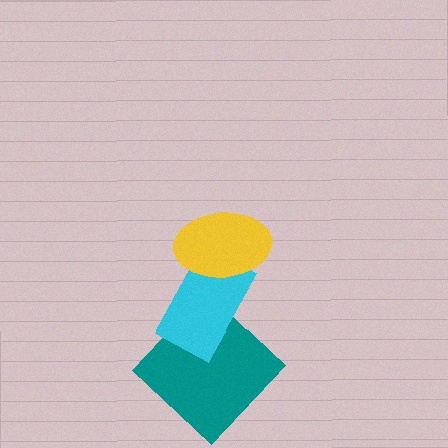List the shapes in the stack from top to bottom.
From top to bottom: the yellow ellipse, the cyan rectangle, the teal diamond.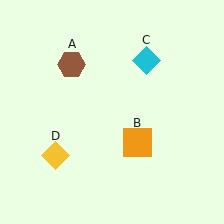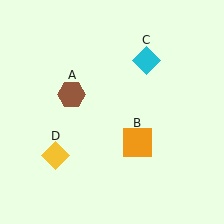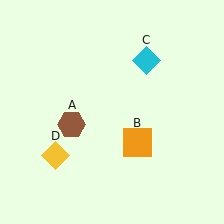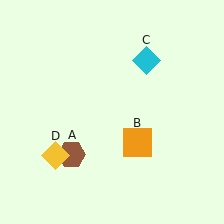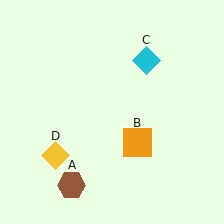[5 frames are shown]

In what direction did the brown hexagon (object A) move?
The brown hexagon (object A) moved down.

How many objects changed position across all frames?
1 object changed position: brown hexagon (object A).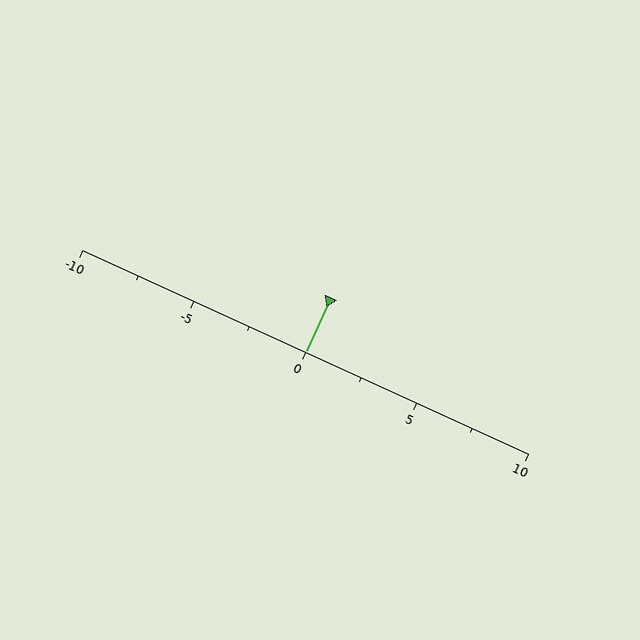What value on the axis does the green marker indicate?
The marker indicates approximately 0.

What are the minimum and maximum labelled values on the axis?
The axis runs from -10 to 10.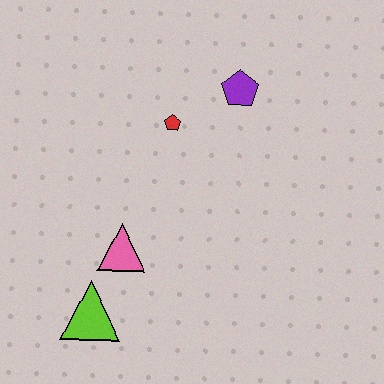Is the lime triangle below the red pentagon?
Yes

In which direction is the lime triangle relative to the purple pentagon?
The lime triangle is below the purple pentagon.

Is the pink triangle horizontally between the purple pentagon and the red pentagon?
No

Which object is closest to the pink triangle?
The lime triangle is closest to the pink triangle.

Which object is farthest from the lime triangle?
The purple pentagon is farthest from the lime triangle.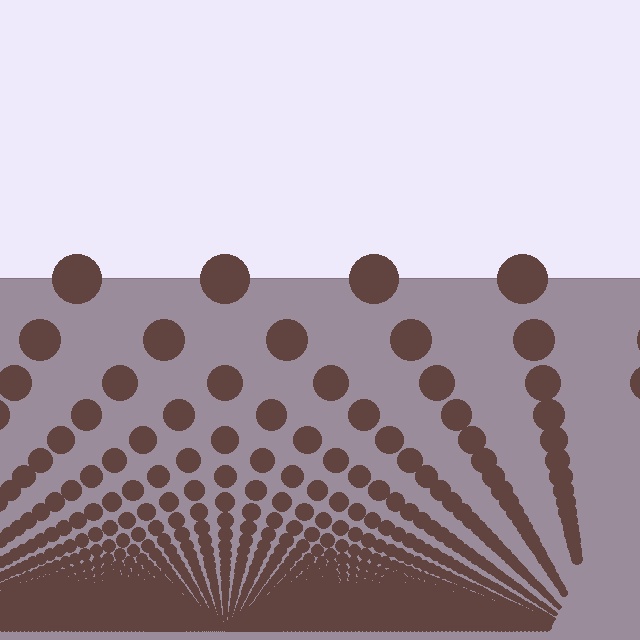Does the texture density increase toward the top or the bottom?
Density increases toward the bottom.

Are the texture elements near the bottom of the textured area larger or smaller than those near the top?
Smaller. The gradient is inverted — elements near the bottom are smaller and denser.